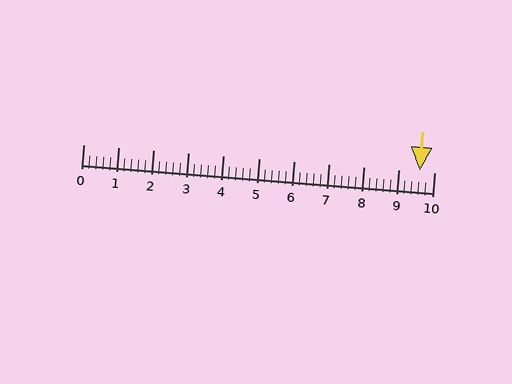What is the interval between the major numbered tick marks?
The major tick marks are spaced 1 units apart.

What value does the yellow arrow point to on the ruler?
The yellow arrow points to approximately 9.6.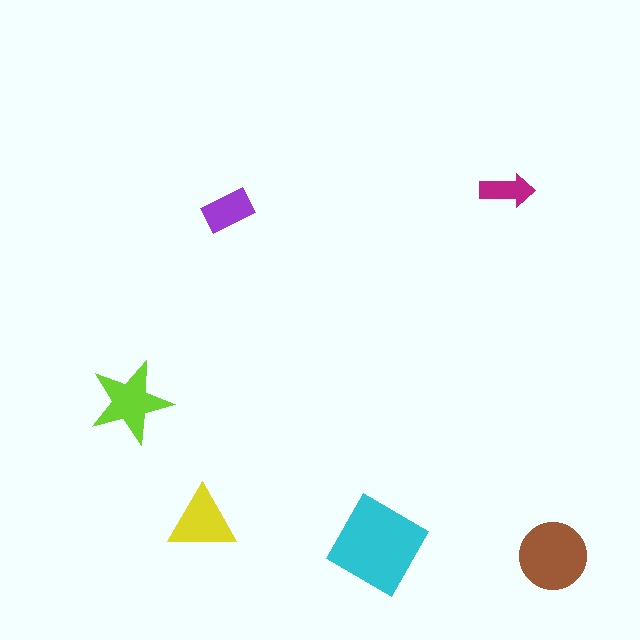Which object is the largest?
The cyan diamond.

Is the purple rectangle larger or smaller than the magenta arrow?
Larger.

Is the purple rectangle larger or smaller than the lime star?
Smaller.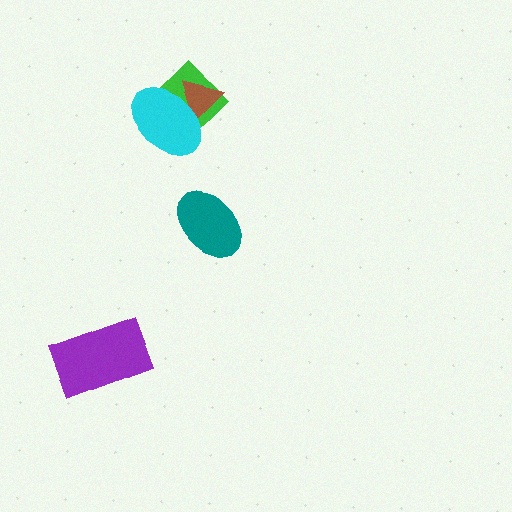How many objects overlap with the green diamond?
2 objects overlap with the green diamond.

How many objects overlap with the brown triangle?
2 objects overlap with the brown triangle.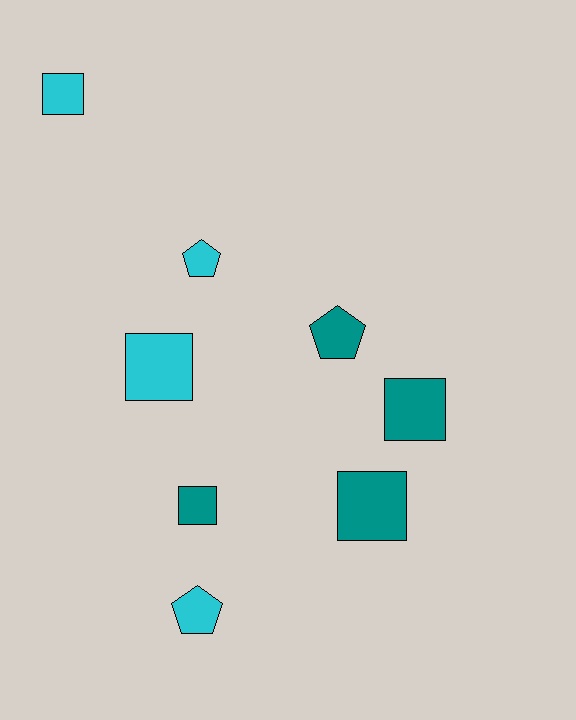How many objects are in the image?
There are 8 objects.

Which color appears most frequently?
Cyan, with 4 objects.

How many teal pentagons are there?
There is 1 teal pentagon.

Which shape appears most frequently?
Square, with 5 objects.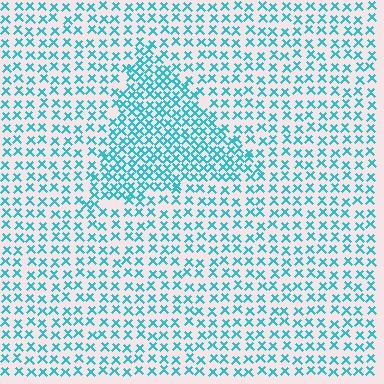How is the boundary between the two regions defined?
The boundary is defined by a change in element density (approximately 1.8x ratio). All elements are the same color, size, and shape.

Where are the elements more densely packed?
The elements are more densely packed inside the triangle boundary.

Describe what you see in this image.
The image contains small cyan elements arranged at two different densities. A triangle-shaped region is visible where the elements are more densely packed than the surrounding area.